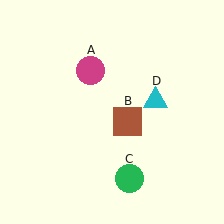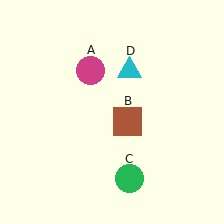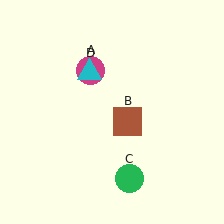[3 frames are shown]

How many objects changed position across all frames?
1 object changed position: cyan triangle (object D).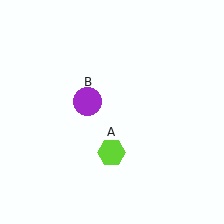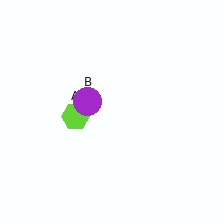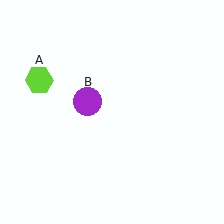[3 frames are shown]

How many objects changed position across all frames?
1 object changed position: lime hexagon (object A).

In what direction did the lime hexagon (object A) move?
The lime hexagon (object A) moved up and to the left.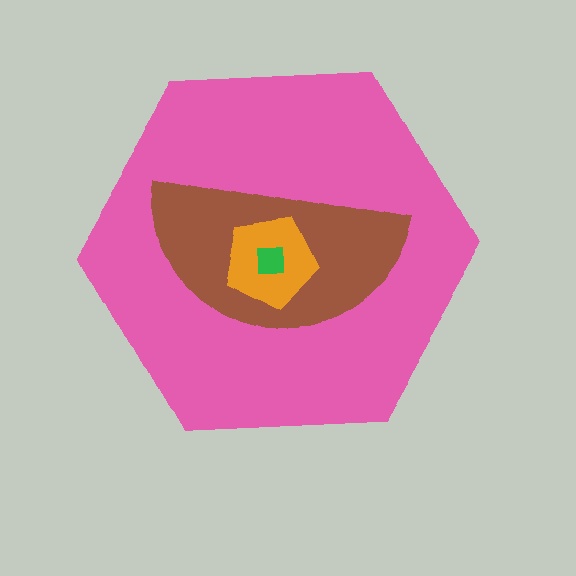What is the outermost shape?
The pink hexagon.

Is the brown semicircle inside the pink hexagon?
Yes.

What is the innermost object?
The green square.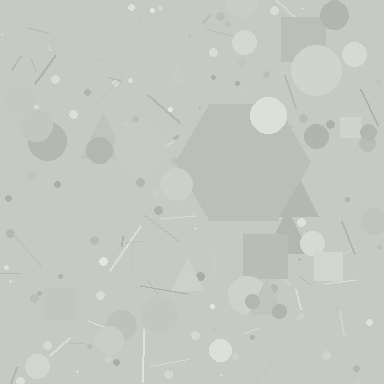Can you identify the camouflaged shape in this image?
The camouflaged shape is a hexagon.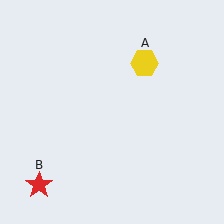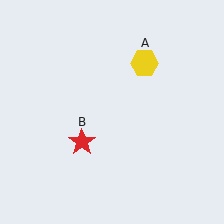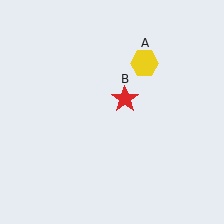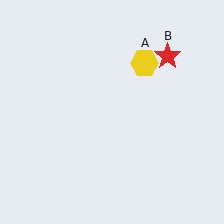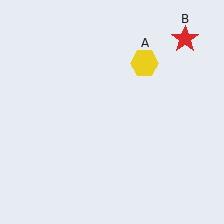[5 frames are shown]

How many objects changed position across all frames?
1 object changed position: red star (object B).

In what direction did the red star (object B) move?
The red star (object B) moved up and to the right.